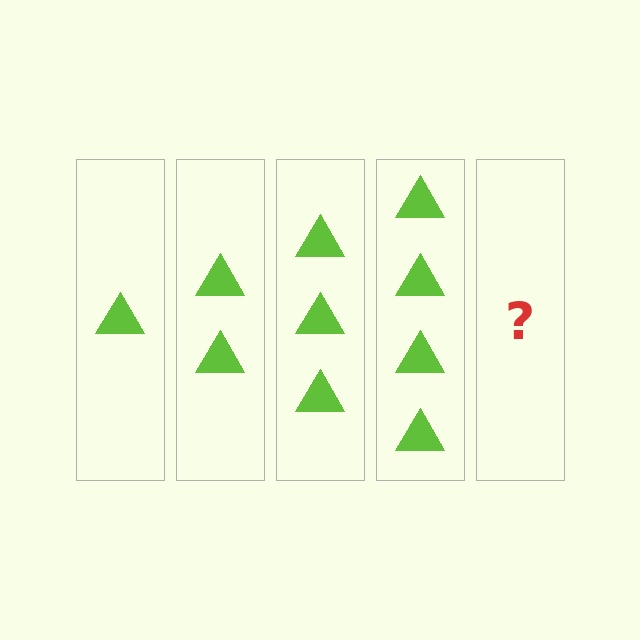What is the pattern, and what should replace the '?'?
The pattern is that each step adds one more triangle. The '?' should be 5 triangles.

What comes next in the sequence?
The next element should be 5 triangles.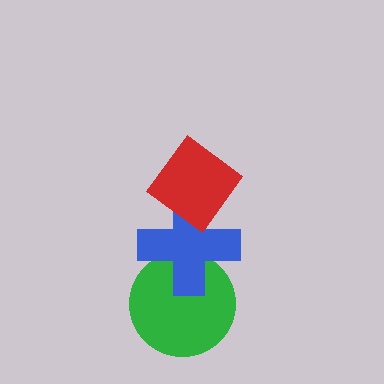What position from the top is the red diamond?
The red diamond is 1st from the top.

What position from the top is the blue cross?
The blue cross is 2nd from the top.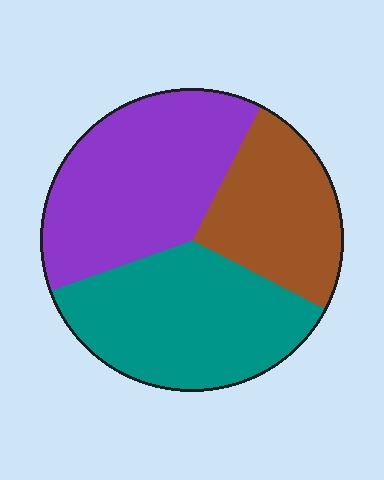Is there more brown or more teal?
Teal.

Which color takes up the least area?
Brown, at roughly 25%.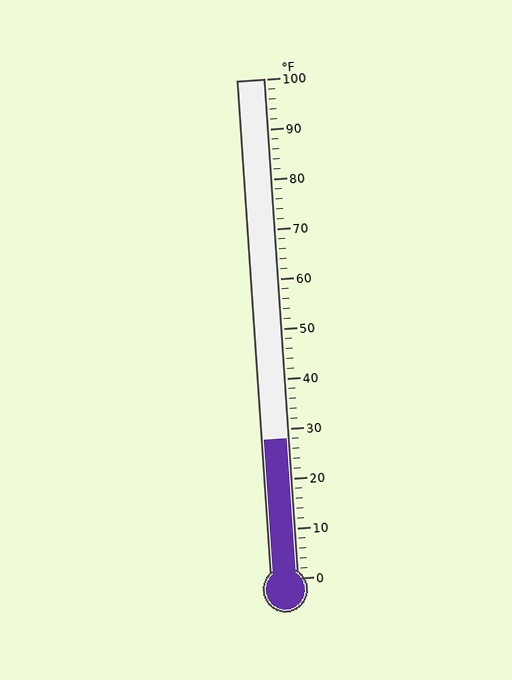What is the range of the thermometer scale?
The thermometer scale ranges from 0°F to 100°F.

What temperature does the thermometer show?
The thermometer shows approximately 28°F.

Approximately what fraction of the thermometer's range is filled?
The thermometer is filled to approximately 30% of its range.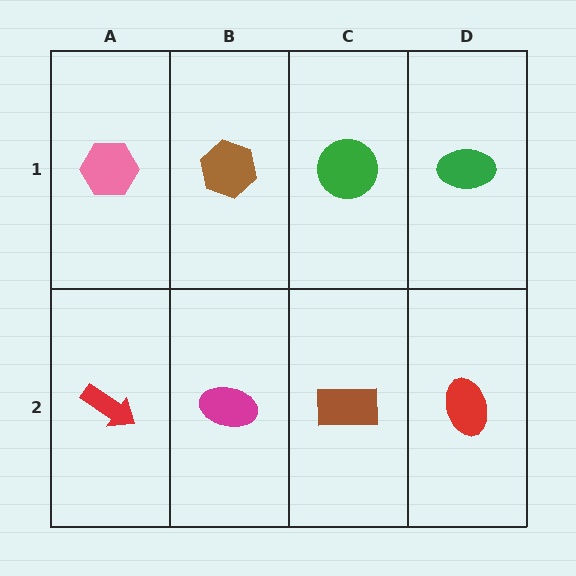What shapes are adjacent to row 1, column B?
A magenta ellipse (row 2, column B), a pink hexagon (row 1, column A), a green circle (row 1, column C).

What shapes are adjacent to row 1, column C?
A brown rectangle (row 2, column C), a brown hexagon (row 1, column B), a green ellipse (row 1, column D).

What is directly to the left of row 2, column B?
A red arrow.